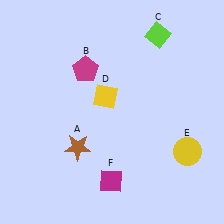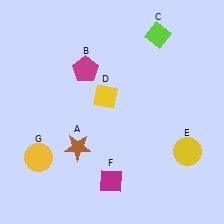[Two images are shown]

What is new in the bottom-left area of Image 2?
A yellow circle (G) was added in the bottom-left area of Image 2.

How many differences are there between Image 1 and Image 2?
There is 1 difference between the two images.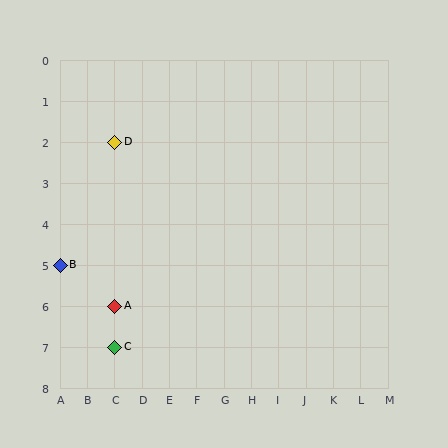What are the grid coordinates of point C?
Point C is at grid coordinates (C, 7).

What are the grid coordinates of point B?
Point B is at grid coordinates (A, 5).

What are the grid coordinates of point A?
Point A is at grid coordinates (C, 6).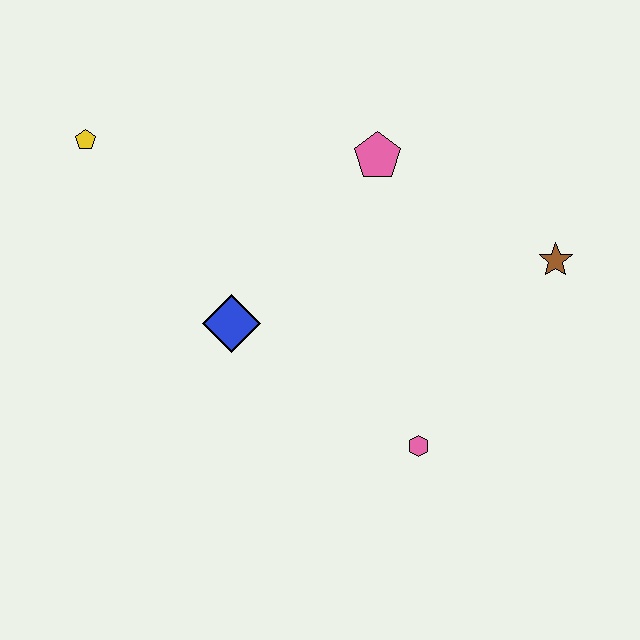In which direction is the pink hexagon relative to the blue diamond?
The pink hexagon is to the right of the blue diamond.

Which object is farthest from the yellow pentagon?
The brown star is farthest from the yellow pentagon.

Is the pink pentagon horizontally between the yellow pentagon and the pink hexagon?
Yes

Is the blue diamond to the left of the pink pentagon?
Yes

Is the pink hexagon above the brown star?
No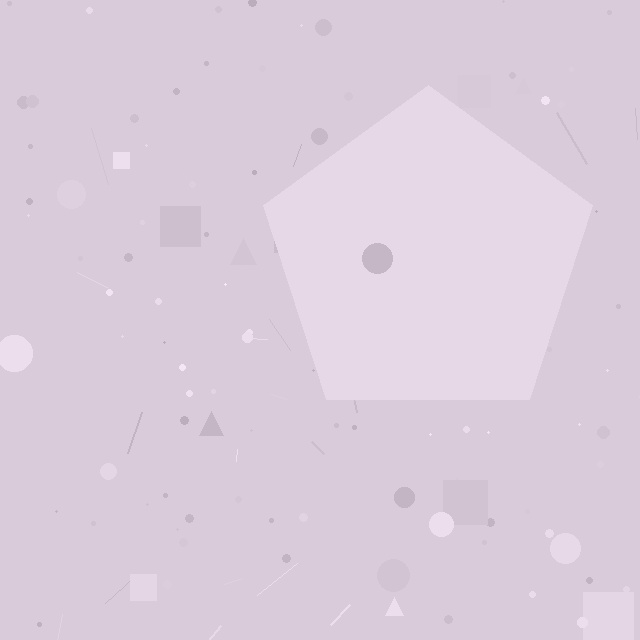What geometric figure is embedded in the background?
A pentagon is embedded in the background.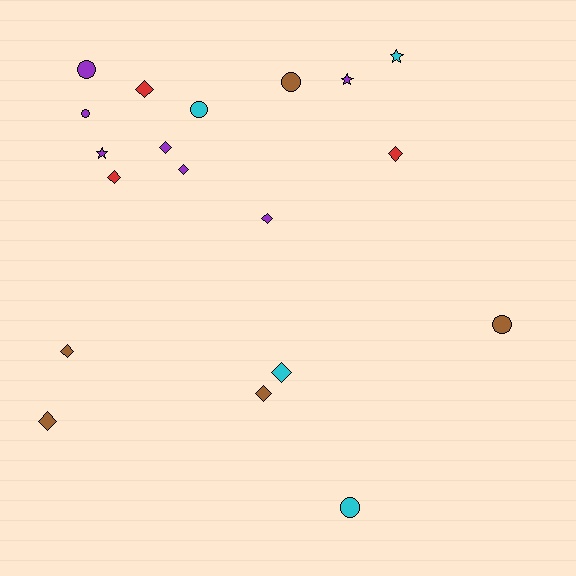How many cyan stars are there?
There is 1 cyan star.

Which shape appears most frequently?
Diamond, with 10 objects.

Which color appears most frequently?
Purple, with 7 objects.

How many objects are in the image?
There are 19 objects.